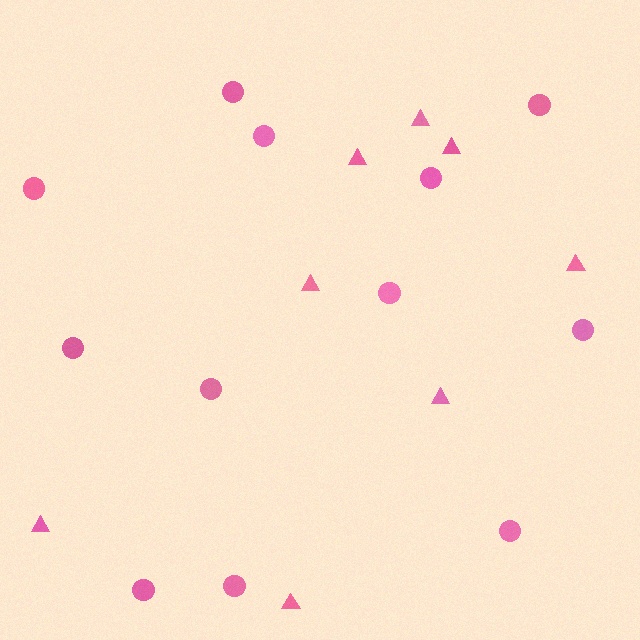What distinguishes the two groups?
There are 2 groups: one group of circles (12) and one group of triangles (8).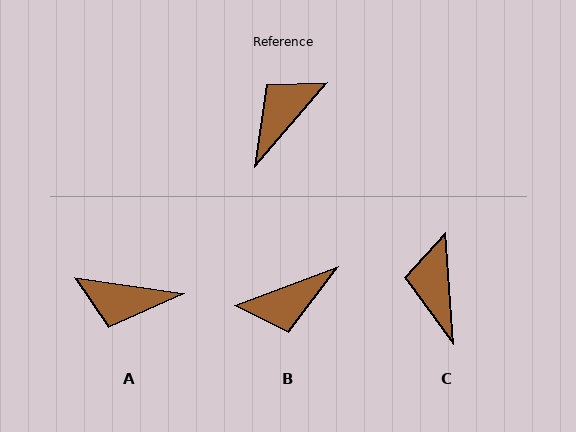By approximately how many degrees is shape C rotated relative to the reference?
Approximately 45 degrees counter-clockwise.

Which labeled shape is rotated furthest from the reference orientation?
B, about 152 degrees away.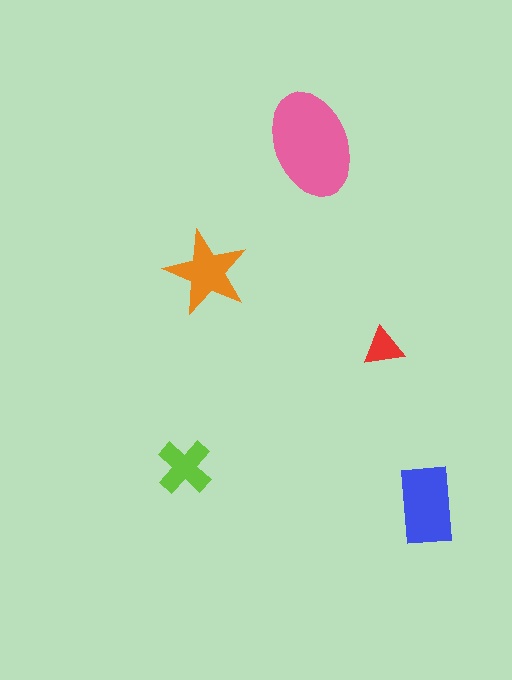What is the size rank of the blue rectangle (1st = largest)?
2nd.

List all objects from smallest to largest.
The red triangle, the lime cross, the orange star, the blue rectangle, the pink ellipse.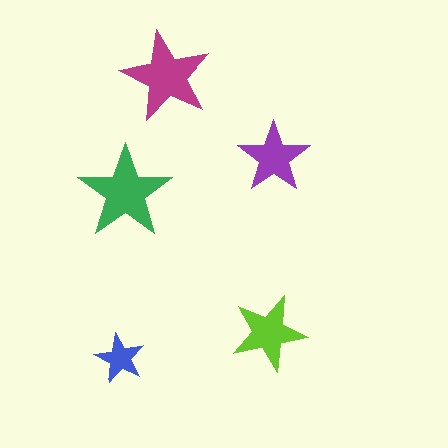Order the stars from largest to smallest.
the green one, the magenta one, the lime one, the purple one, the blue one.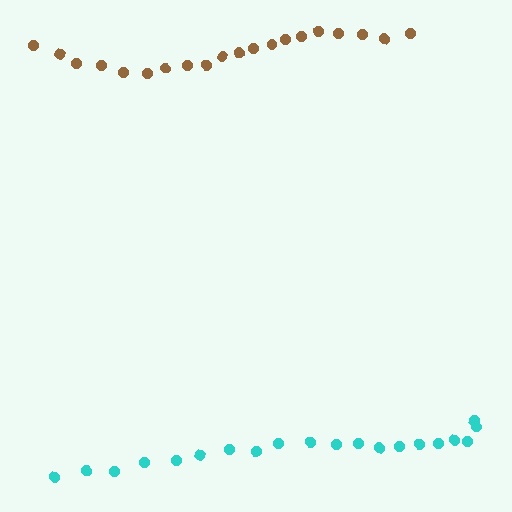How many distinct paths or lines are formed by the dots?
There are 2 distinct paths.